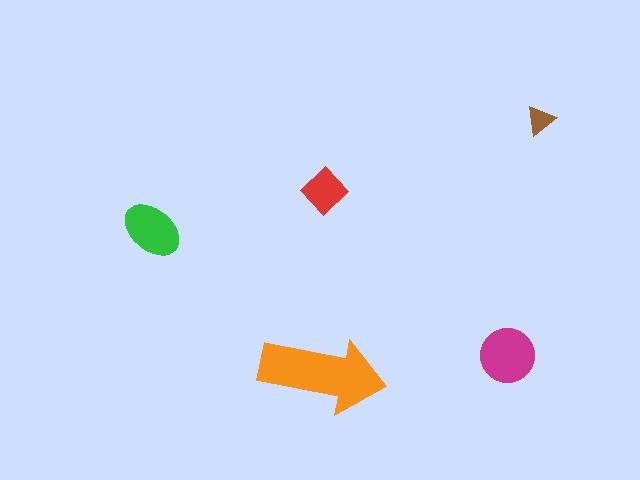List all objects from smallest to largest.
The brown triangle, the red diamond, the green ellipse, the magenta circle, the orange arrow.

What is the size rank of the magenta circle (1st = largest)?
2nd.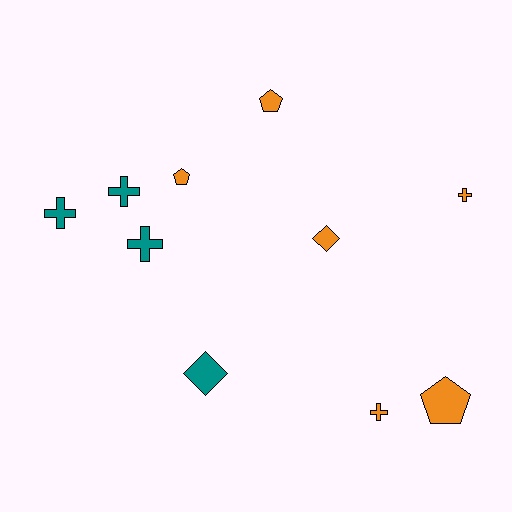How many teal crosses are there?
There are 3 teal crosses.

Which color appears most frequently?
Orange, with 6 objects.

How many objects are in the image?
There are 10 objects.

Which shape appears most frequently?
Cross, with 5 objects.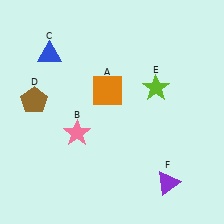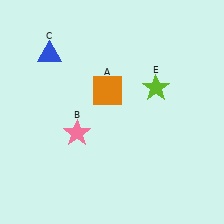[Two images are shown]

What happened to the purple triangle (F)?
The purple triangle (F) was removed in Image 2. It was in the bottom-right area of Image 1.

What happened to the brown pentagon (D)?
The brown pentagon (D) was removed in Image 2. It was in the top-left area of Image 1.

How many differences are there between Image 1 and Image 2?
There are 2 differences between the two images.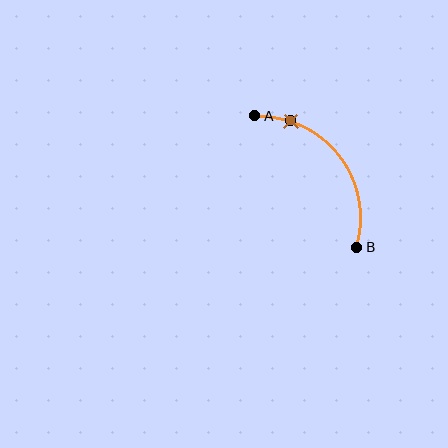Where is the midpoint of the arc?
The arc midpoint is the point on the curve farthest from the straight line joining A and B. It sits above and to the right of that line.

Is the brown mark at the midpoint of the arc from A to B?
No. The brown mark lies on the arc but is closer to endpoint A. The arc midpoint would be at the point on the curve equidistant along the arc from both A and B.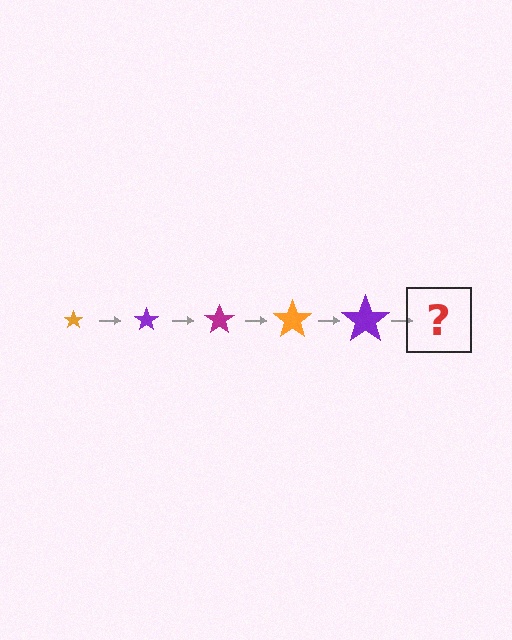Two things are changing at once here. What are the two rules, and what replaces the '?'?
The two rules are that the star grows larger each step and the color cycles through orange, purple, and magenta. The '?' should be a magenta star, larger than the previous one.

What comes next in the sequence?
The next element should be a magenta star, larger than the previous one.